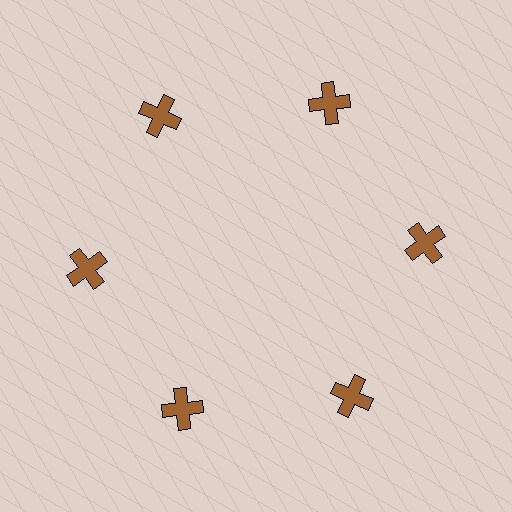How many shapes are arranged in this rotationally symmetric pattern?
There are 6 shapes, arranged in 6 groups of 1.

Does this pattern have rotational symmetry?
Yes, this pattern has 6-fold rotational symmetry. It looks the same after rotating 60 degrees around the center.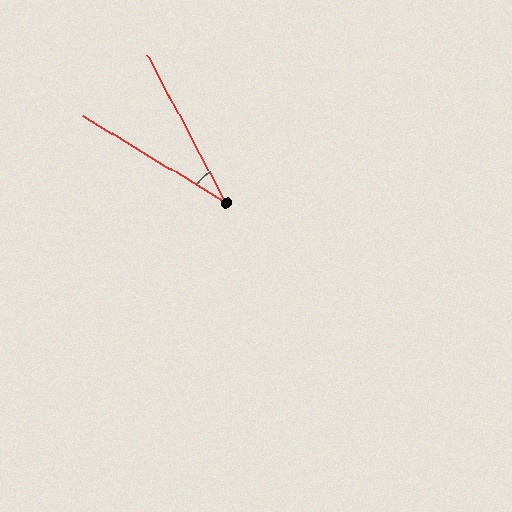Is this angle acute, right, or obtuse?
It is acute.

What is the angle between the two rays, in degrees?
Approximately 31 degrees.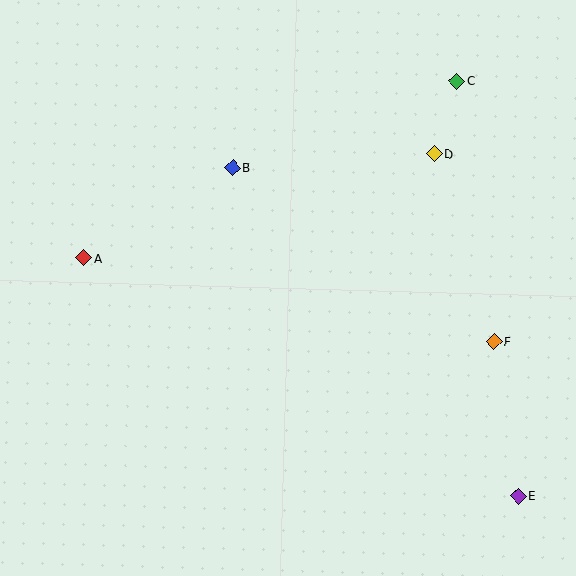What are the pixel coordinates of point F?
Point F is at (494, 341).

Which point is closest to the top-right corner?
Point C is closest to the top-right corner.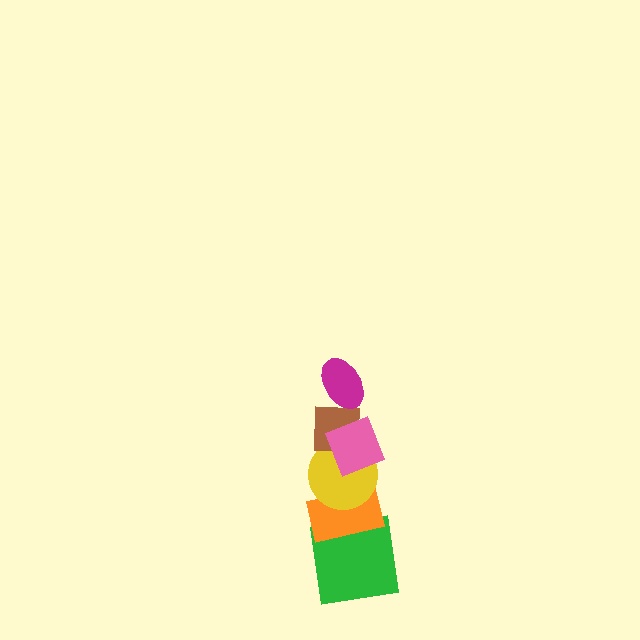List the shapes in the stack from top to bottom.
From top to bottom: the magenta ellipse, the pink square, the brown square, the yellow circle, the orange rectangle, the green square.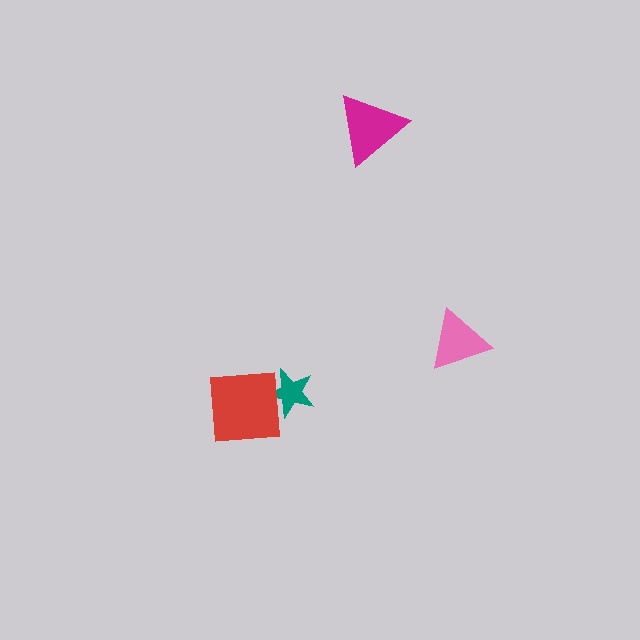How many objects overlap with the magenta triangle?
0 objects overlap with the magenta triangle.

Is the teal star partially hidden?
Yes, it is partially covered by another shape.